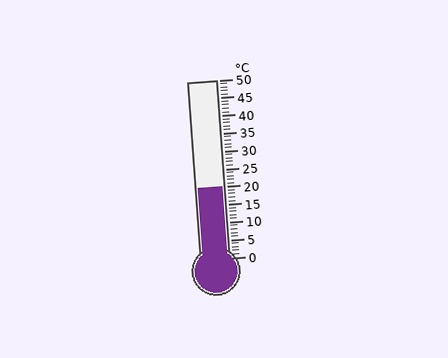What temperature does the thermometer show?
The thermometer shows approximately 20°C.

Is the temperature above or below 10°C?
The temperature is above 10°C.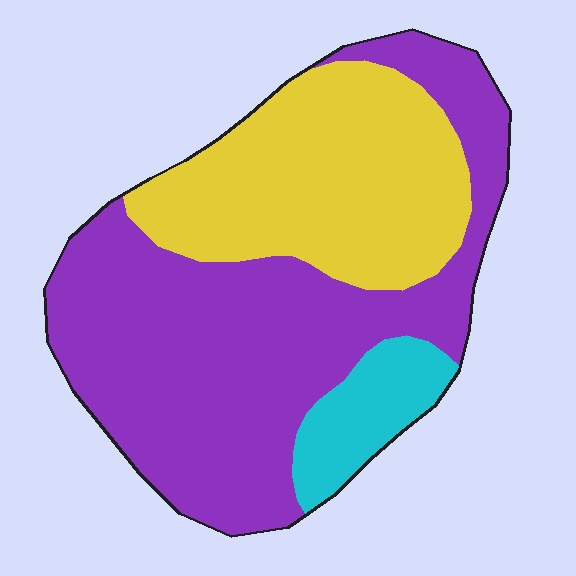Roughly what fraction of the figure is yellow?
Yellow covers 34% of the figure.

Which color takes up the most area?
Purple, at roughly 55%.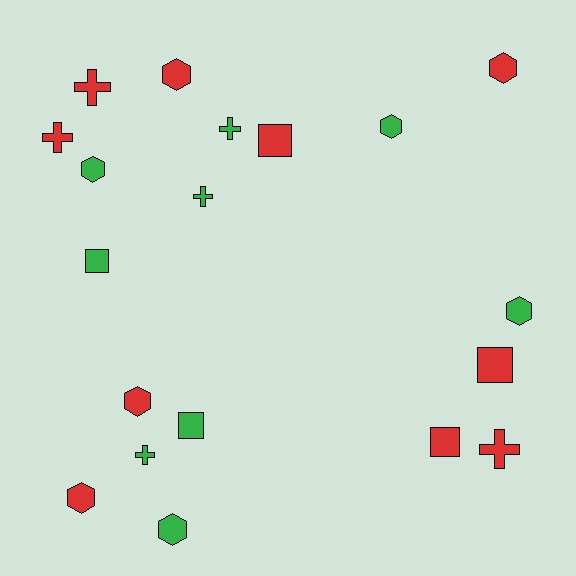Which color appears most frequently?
Red, with 10 objects.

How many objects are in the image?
There are 19 objects.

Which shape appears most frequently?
Hexagon, with 8 objects.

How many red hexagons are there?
There are 4 red hexagons.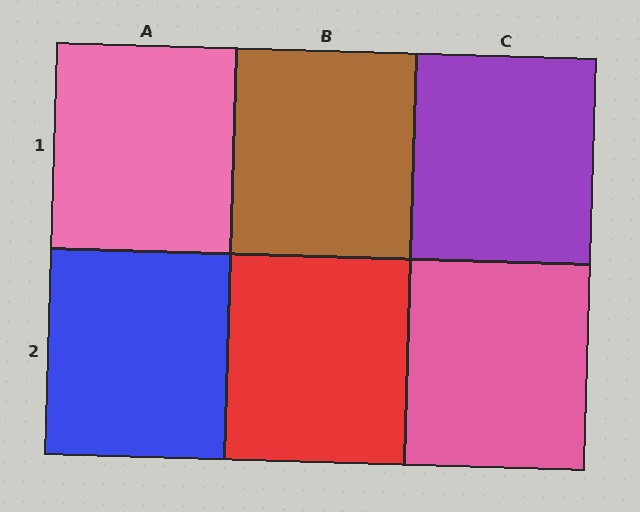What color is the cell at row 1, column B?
Brown.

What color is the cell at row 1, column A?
Pink.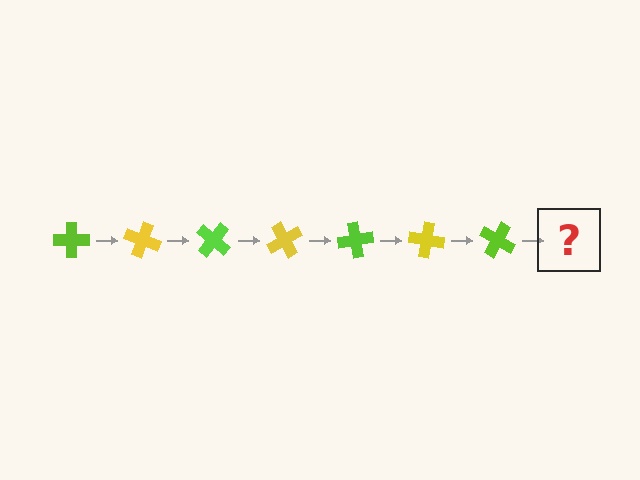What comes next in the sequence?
The next element should be a yellow cross, rotated 140 degrees from the start.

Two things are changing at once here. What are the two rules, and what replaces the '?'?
The two rules are that it rotates 20 degrees each step and the color cycles through lime and yellow. The '?' should be a yellow cross, rotated 140 degrees from the start.